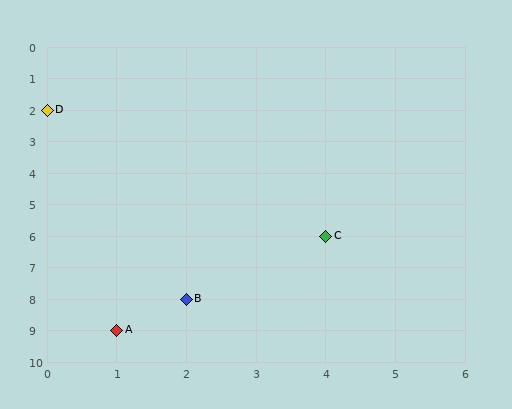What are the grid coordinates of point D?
Point D is at grid coordinates (0, 2).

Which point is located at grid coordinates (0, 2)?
Point D is at (0, 2).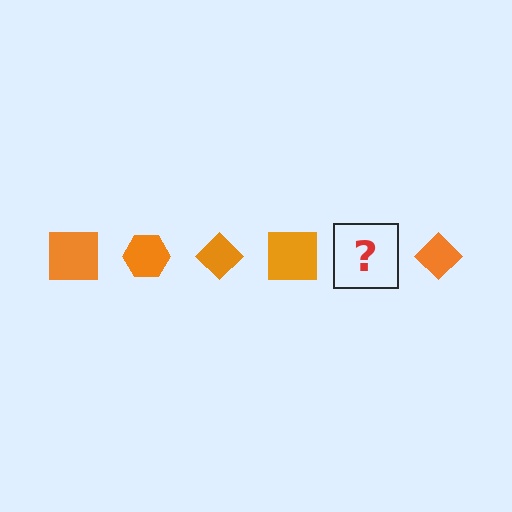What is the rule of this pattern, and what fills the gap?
The rule is that the pattern cycles through square, hexagon, diamond shapes in orange. The gap should be filled with an orange hexagon.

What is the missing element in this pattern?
The missing element is an orange hexagon.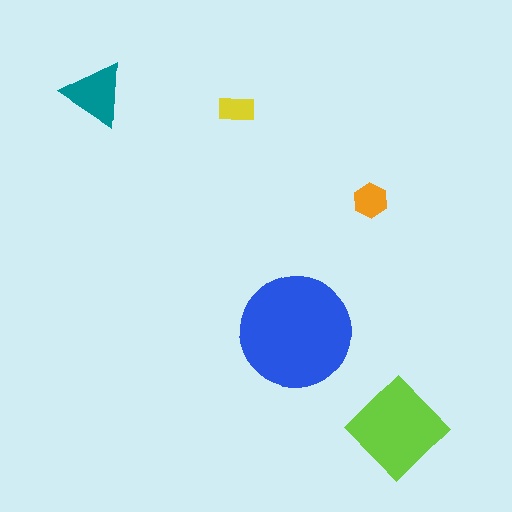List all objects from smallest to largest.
The yellow rectangle, the orange hexagon, the teal triangle, the lime diamond, the blue circle.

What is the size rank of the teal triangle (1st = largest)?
3rd.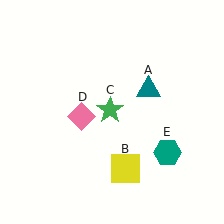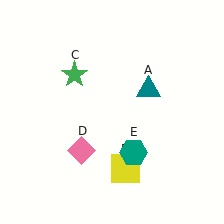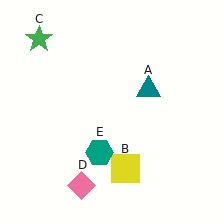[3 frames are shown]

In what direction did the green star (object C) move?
The green star (object C) moved up and to the left.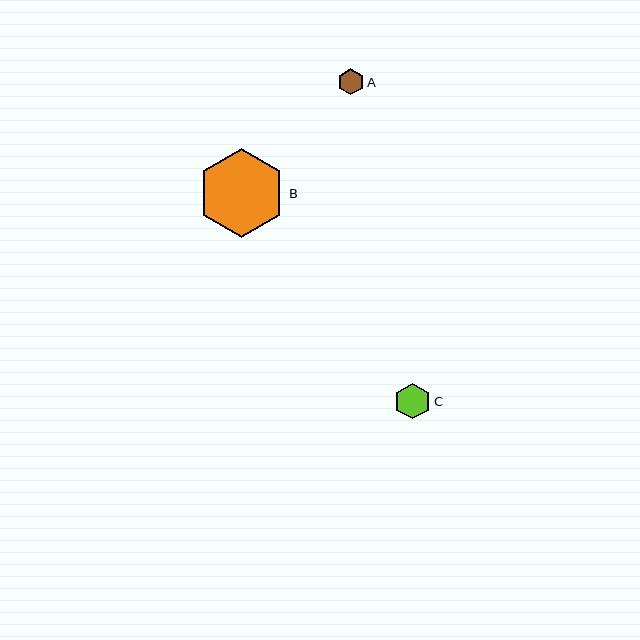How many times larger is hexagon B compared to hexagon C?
Hexagon B is approximately 2.5 times the size of hexagon C.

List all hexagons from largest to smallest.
From largest to smallest: B, C, A.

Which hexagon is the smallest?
Hexagon A is the smallest with a size of approximately 26 pixels.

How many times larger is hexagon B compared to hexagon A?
Hexagon B is approximately 3.4 times the size of hexagon A.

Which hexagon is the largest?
Hexagon B is the largest with a size of approximately 88 pixels.